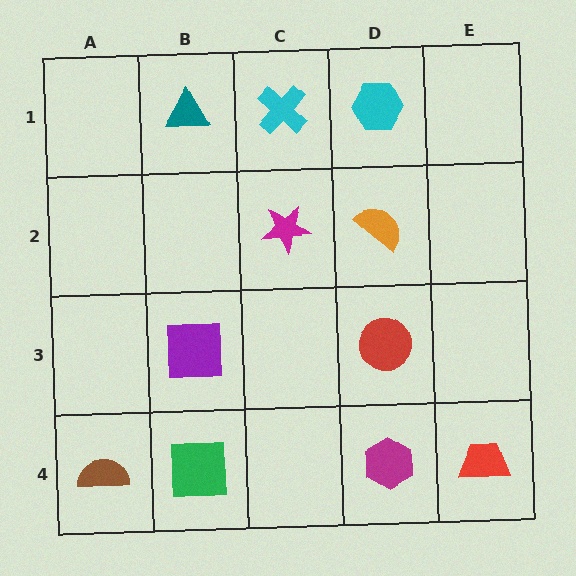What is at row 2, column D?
An orange semicircle.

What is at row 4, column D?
A magenta hexagon.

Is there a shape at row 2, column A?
No, that cell is empty.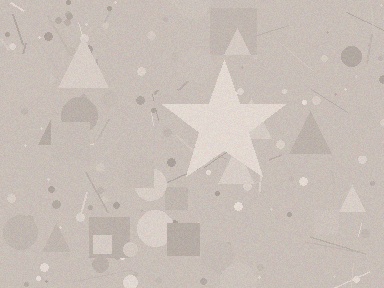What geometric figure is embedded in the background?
A star is embedded in the background.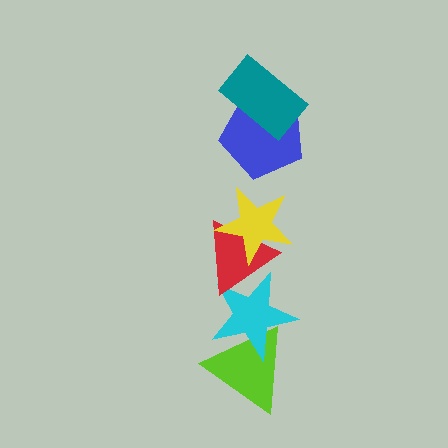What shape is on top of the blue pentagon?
The teal rectangle is on top of the blue pentagon.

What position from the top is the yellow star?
The yellow star is 3rd from the top.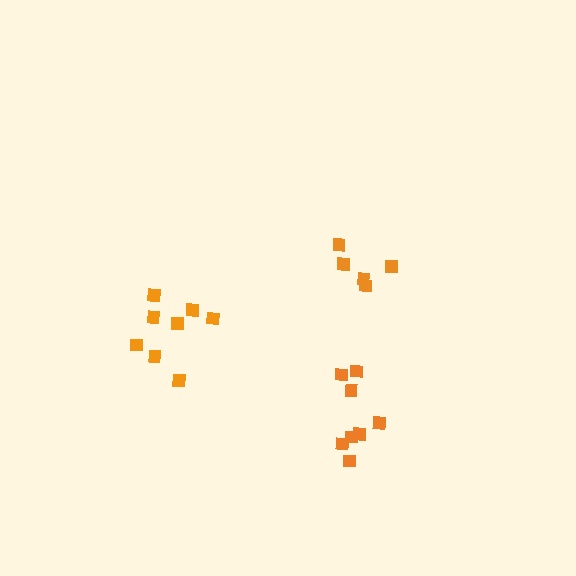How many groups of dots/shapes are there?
There are 3 groups.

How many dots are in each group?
Group 1: 5 dots, Group 2: 8 dots, Group 3: 8 dots (21 total).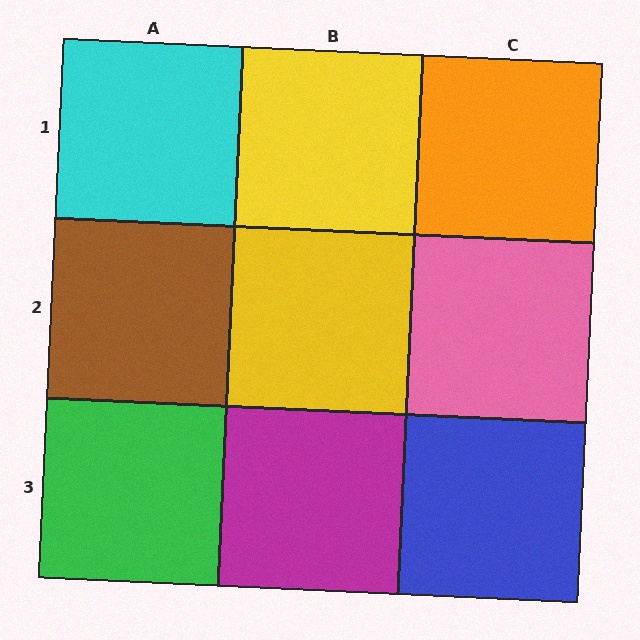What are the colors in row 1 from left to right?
Cyan, yellow, orange.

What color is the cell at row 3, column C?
Blue.